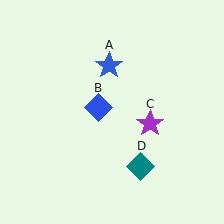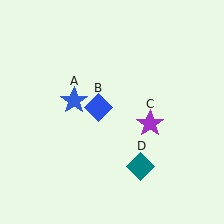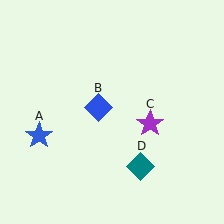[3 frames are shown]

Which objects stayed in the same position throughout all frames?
Blue diamond (object B) and purple star (object C) and teal diamond (object D) remained stationary.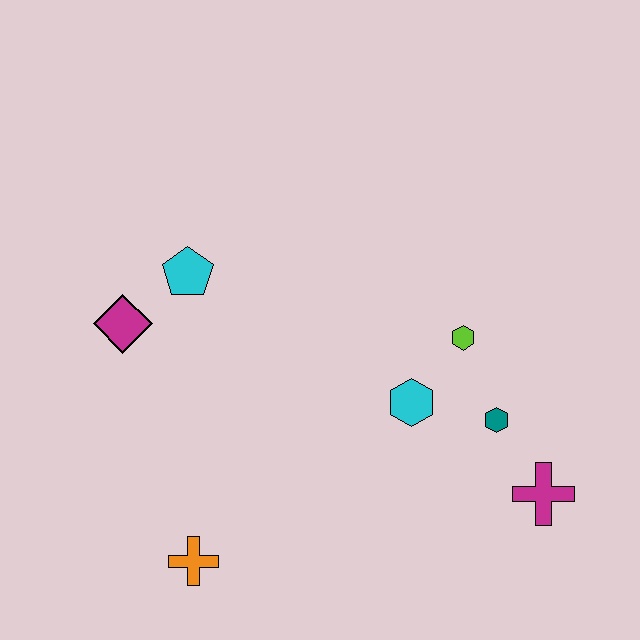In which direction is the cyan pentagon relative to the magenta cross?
The cyan pentagon is to the left of the magenta cross.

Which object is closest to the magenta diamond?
The cyan pentagon is closest to the magenta diamond.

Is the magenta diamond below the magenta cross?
No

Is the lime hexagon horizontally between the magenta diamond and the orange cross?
No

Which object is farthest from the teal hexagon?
The magenta diamond is farthest from the teal hexagon.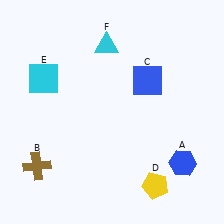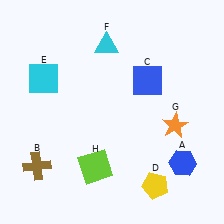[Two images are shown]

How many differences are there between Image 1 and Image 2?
There are 2 differences between the two images.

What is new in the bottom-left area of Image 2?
A lime square (H) was added in the bottom-left area of Image 2.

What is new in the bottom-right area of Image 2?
An orange star (G) was added in the bottom-right area of Image 2.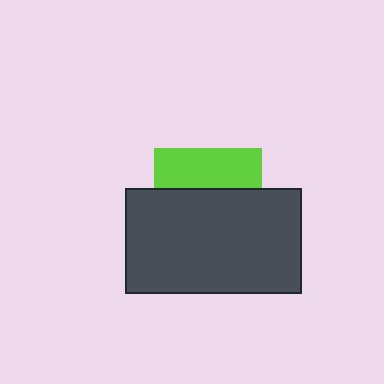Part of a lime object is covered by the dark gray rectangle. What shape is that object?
It is a square.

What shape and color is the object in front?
The object in front is a dark gray rectangle.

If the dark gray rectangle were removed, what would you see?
You would see the complete lime square.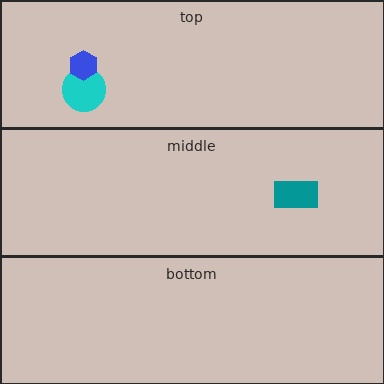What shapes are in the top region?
The cyan circle, the blue hexagon.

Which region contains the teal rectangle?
The middle region.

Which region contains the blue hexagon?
The top region.